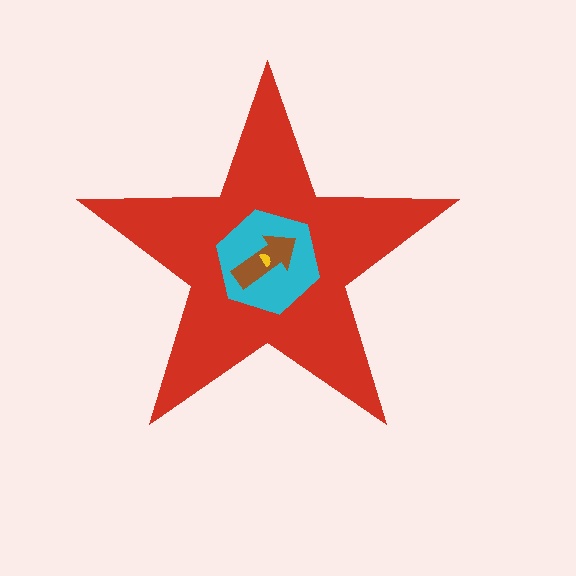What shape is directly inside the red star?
The cyan hexagon.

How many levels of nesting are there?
4.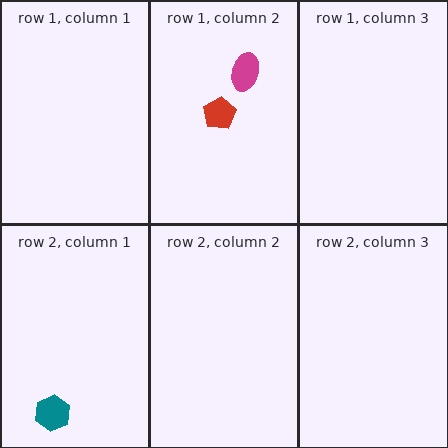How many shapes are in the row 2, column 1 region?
1.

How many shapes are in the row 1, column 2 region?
2.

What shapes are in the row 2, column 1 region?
The teal hexagon.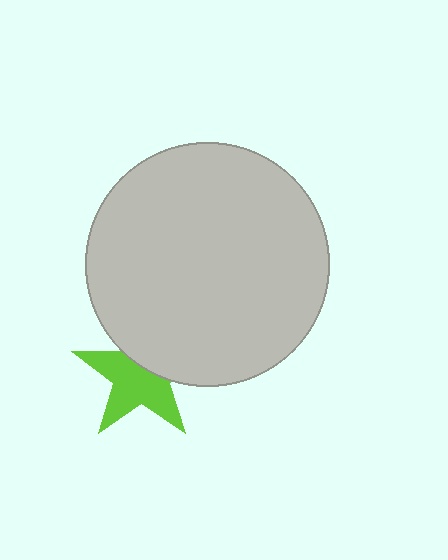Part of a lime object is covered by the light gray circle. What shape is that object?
It is a star.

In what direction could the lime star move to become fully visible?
The lime star could move down. That would shift it out from behind the light gray circle entirely.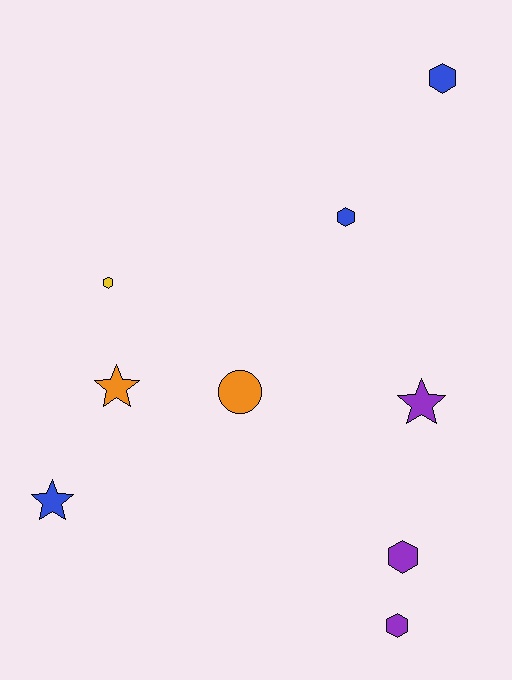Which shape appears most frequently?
Hexagon, with 5 objects.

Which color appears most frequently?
Blue, with 3 objects.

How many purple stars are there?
There is 1 purple star.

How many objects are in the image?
There are 9 objects.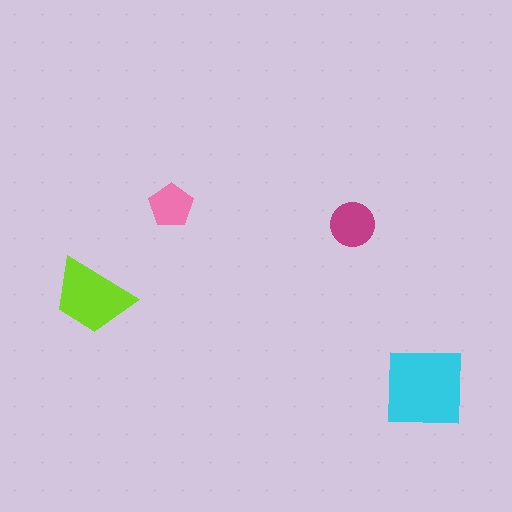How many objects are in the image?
There are 4 objects in the image.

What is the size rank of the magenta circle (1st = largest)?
3rd.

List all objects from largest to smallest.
The cyan square, the lime trapezoid, the magenta circle, the pink pentagon.